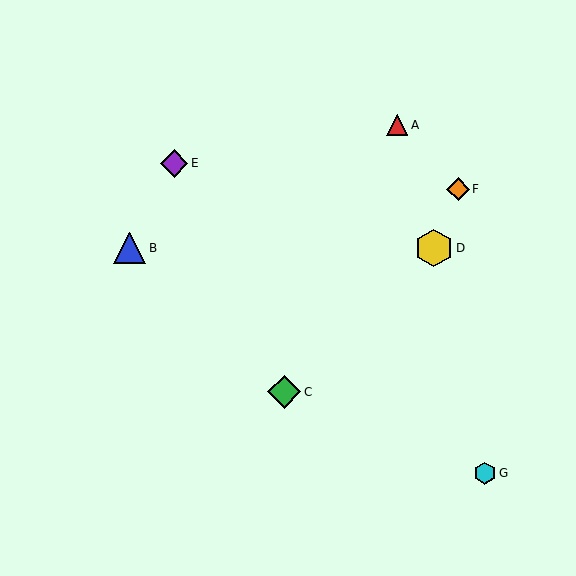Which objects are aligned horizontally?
Objects B, D are aligned horizontally.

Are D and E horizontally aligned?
No, D is at y≈248 and E is at y≈163.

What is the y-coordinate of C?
Object C is at y≈392.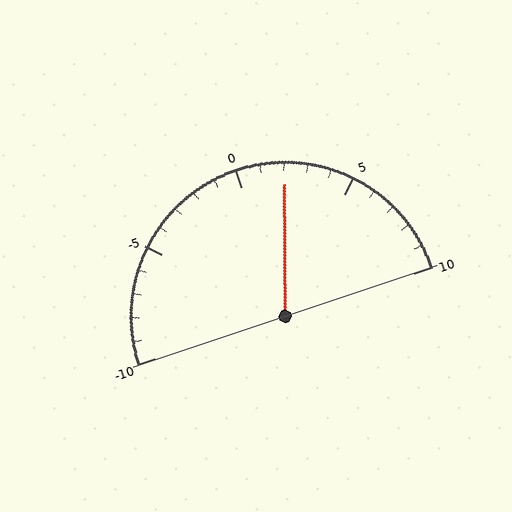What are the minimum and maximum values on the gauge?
The gauge ranges from -10 to 10.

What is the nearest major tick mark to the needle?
The nearest major tick mark is 0.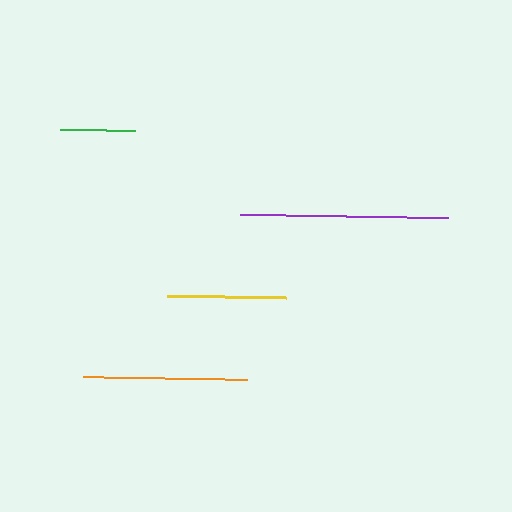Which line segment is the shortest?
The green line is the shortest at approximately 75 pixels.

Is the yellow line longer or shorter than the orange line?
The orange line is longer than the yellow line.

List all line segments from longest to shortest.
From longest to shortest: purple, orange, yellow, green.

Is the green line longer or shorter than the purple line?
The purple line is longer than the green line.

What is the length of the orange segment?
The orange segment is approximately 164 pixels long.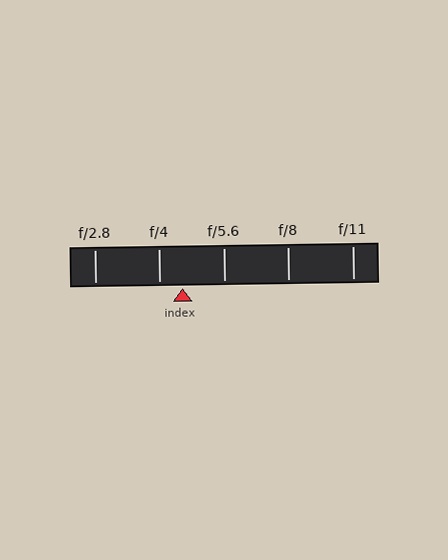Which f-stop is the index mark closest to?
The index mark is closest to f/4.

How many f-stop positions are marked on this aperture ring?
There are 5 f-stop positions marked.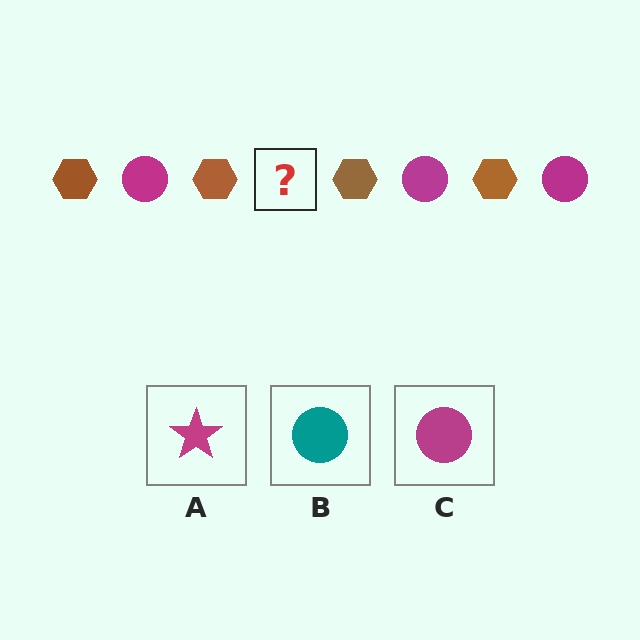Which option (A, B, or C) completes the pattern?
C.